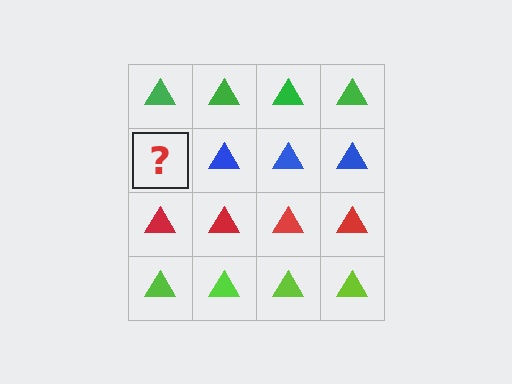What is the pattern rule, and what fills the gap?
The rule is that each row has a consistent color. The gap should be filled with a blue triangle.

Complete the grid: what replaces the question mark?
The question mark should be replaced with a blue triangle.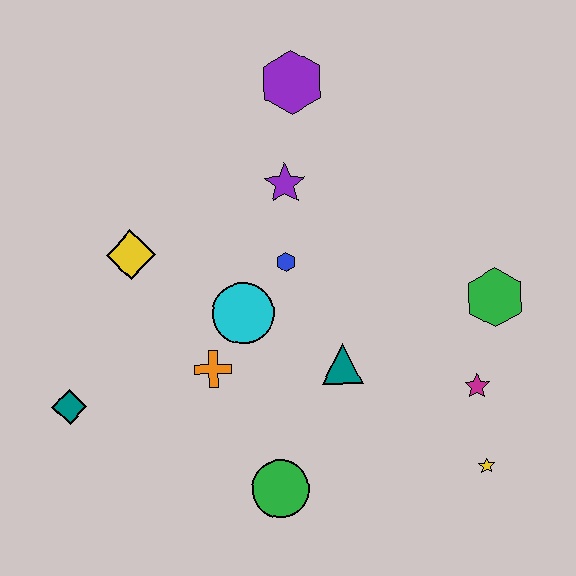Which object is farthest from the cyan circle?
The yellow star is farthest from the cyan circle.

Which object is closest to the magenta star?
The yellow star is closest to the magenta star.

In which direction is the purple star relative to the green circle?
The purple star is above the green circle.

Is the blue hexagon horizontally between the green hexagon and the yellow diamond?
Yes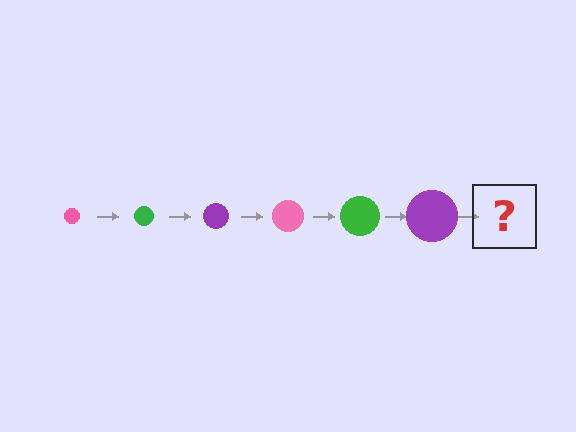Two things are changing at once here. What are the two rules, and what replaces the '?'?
The two rules are that the circle grows larger each step and the color cycles through pink, green, and purple. The '?' should be a pink circle, larger than the previous one.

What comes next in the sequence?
The next element should be a pink circle, larger than the previous one.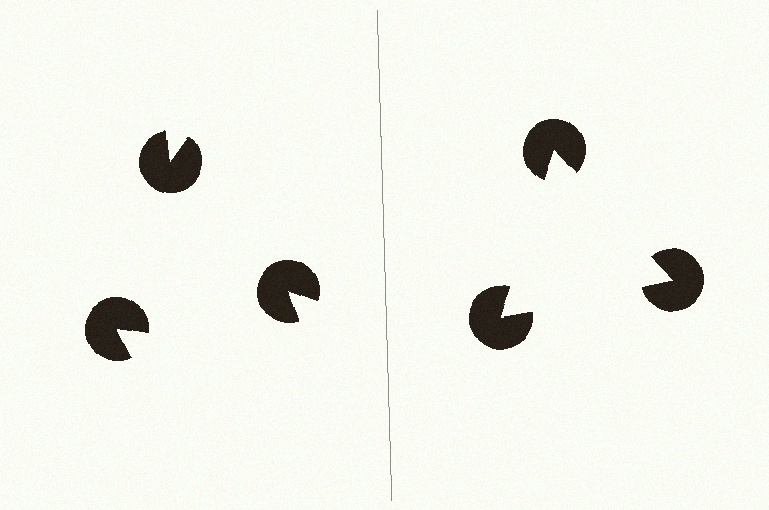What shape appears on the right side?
An illusory triangle.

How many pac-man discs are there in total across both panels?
6 — 3 on each side.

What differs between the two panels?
The pac-man discs are positioned identically on both sides; only the wedge orientations differ. On the right they align to a triangle; on the left they are misaligned.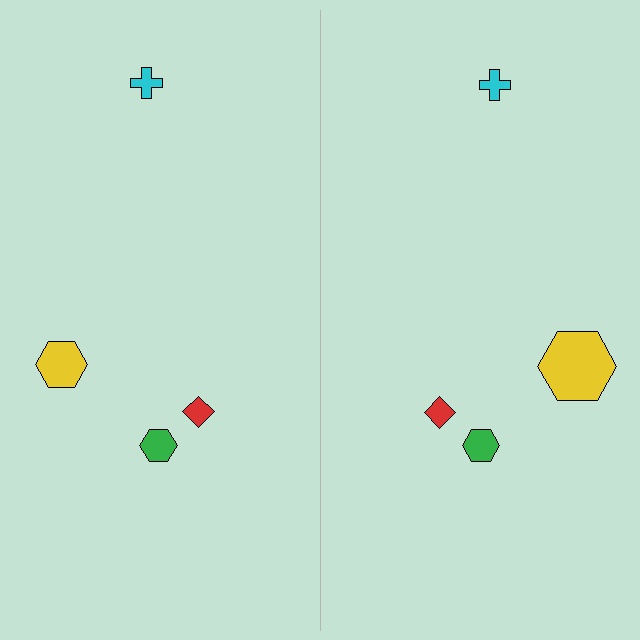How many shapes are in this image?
There are 8 shapes in this image.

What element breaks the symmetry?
The yellow hexagon on the right side has a different size than its mirror counterpart.